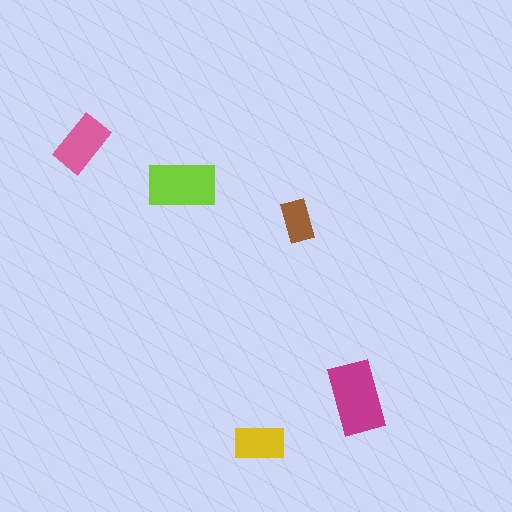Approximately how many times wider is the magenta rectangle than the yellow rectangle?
About 1.5 times wider.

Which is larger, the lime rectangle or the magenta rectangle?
The magenta one.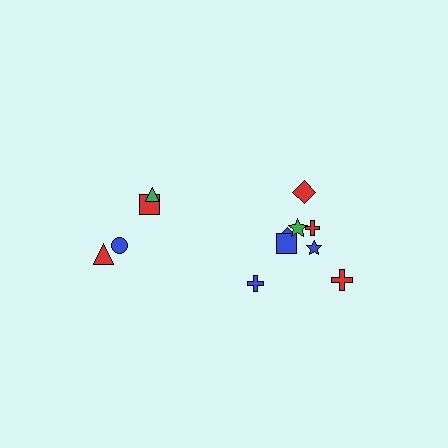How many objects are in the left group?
There are 4 objects.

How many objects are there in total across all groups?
There are 12 objects.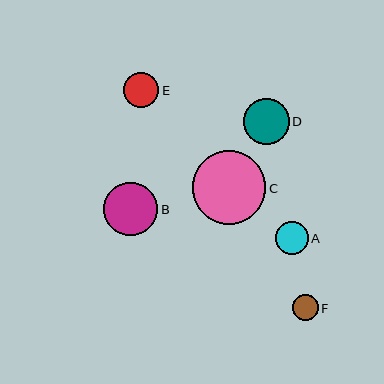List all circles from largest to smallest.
From largest to smallest: C, B, D, E, A, F.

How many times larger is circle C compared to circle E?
Circle C is approximately 2.1 times the size of circle E.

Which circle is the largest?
Circle C is the largest with a size of approximately 73 pixels.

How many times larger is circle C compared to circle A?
Circle C is approximately 2.2 times the size of circle A.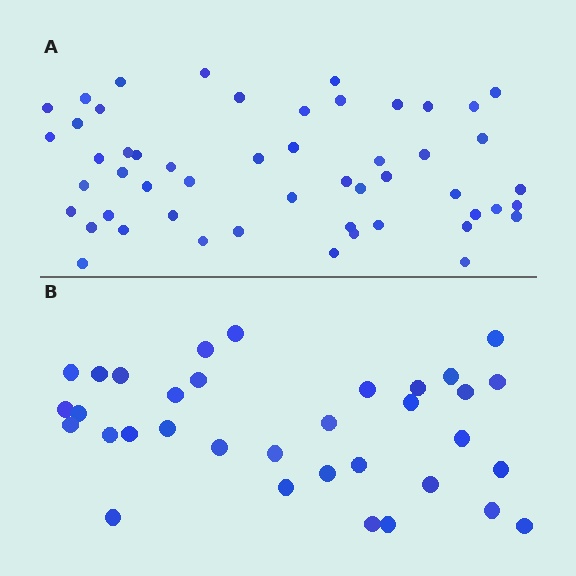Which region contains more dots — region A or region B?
Region A (the top region) has more dots.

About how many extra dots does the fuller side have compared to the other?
Region A has approximately 20 more dots than region B.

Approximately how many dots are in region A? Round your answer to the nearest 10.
About 50 dots. (The exact count is 52, which rounds to 50.)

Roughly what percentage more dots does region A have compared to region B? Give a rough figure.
About 55% more.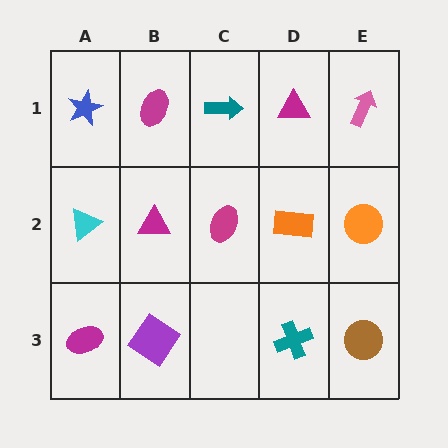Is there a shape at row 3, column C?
No, that cell is empty.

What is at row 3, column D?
A teal cross.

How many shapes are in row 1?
5 shapes.